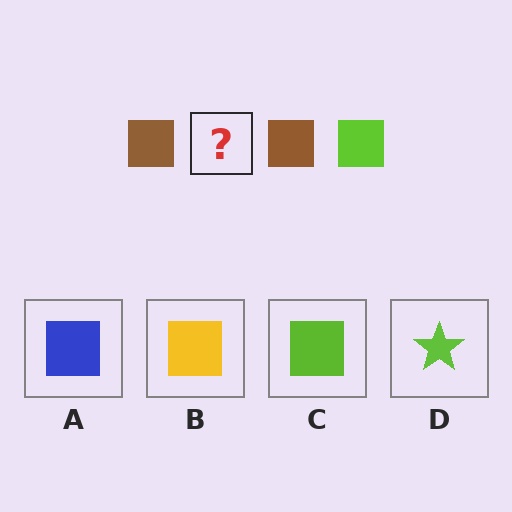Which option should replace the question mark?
Option C.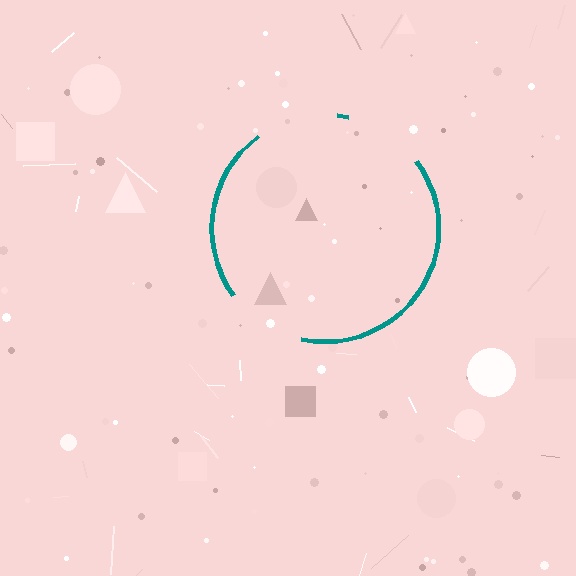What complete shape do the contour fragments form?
The contour fragments form a circle.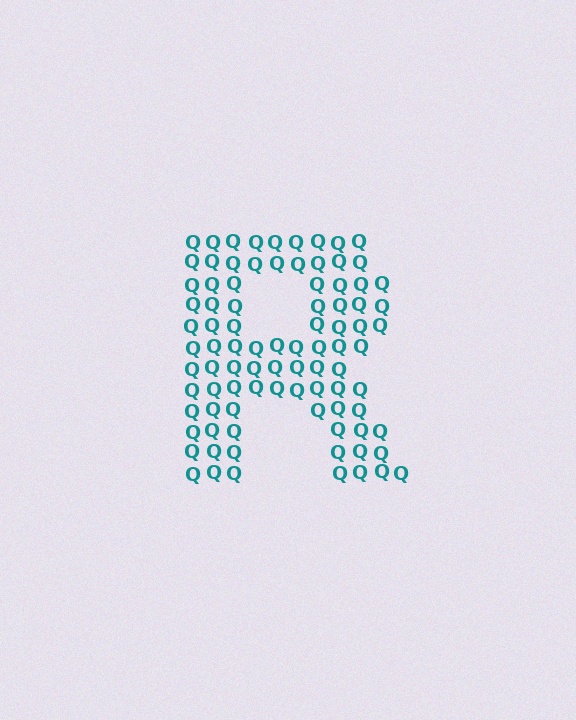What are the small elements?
The small elements are letter Q's.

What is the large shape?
The large shape is the letter R.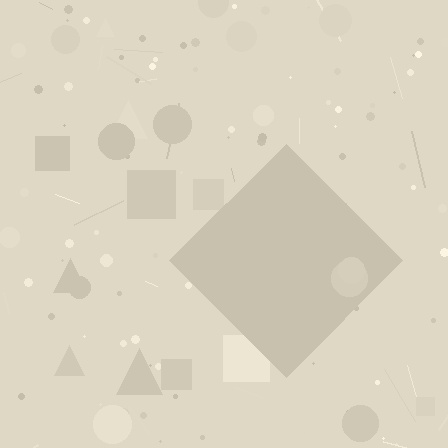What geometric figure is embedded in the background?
A diamond is embedded in the background.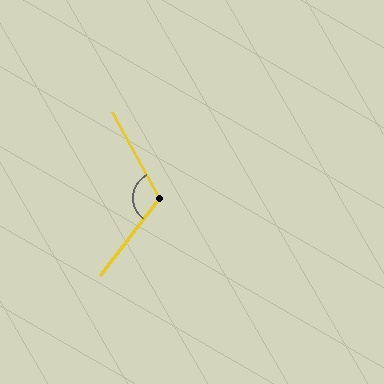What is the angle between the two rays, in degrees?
Approximately 115 degrees.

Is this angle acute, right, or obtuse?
It is obtuse.